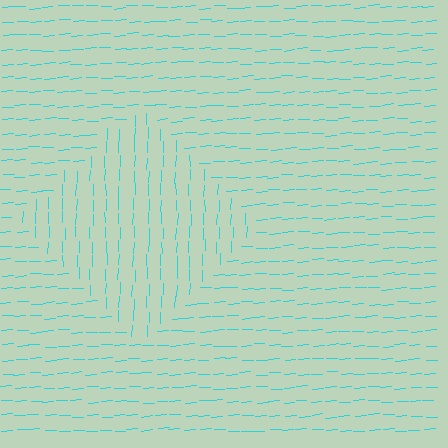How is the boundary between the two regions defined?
The boundary is defined purely by a change in line orientation (approximately 85 degrees difference). All lines are the same color and thickness.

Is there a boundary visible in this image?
Yes, there is a texture boundary formed by a change in line orientation.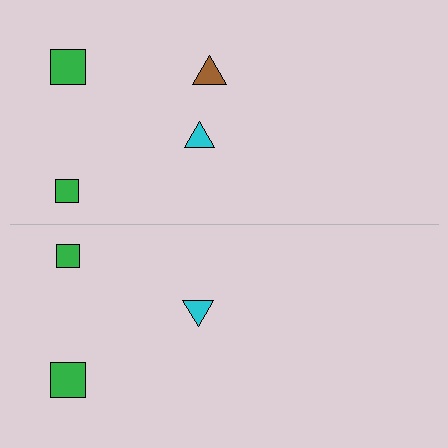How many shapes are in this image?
There are 7 shapes in this image.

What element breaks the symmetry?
A brown triangle is missing from the bottom side.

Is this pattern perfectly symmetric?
No, the pattern is not perfectly symmetric. A brown triangle is missing from the bottom side.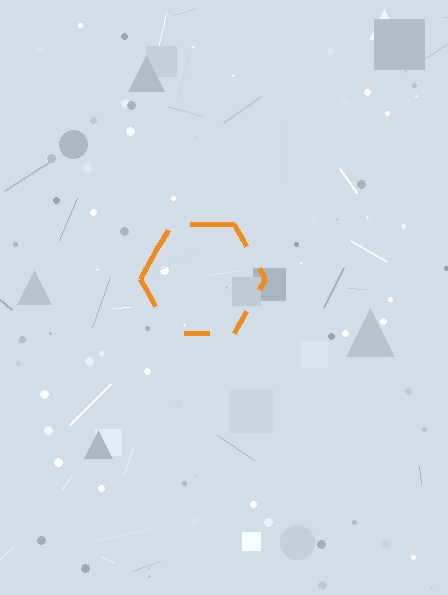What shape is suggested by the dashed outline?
The dashed outline suggests a hexagon.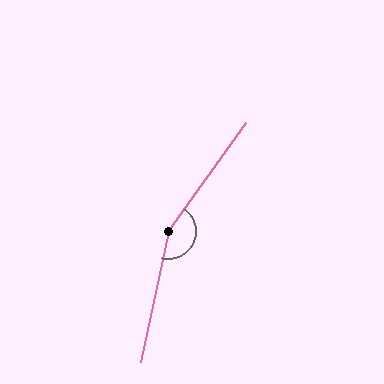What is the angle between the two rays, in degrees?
Approximately 156 degrees.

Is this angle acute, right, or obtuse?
It is obtuse.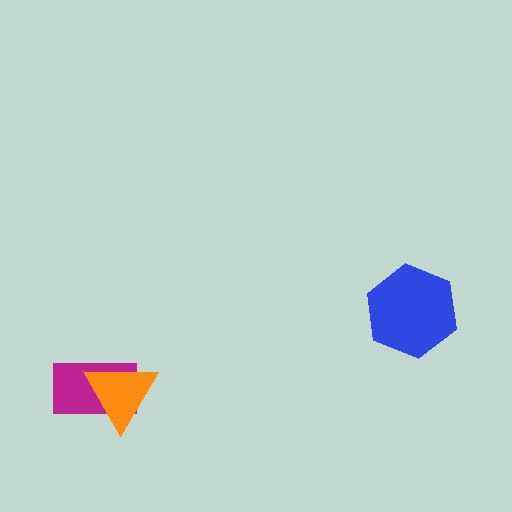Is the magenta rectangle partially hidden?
Yes, it is partially covered by another shape.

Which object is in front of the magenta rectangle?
The orange triangle is in front of the magenta rectangle.